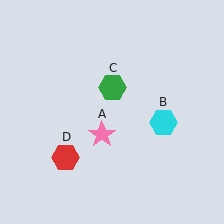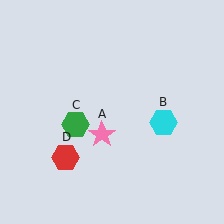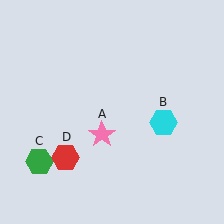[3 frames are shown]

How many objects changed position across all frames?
1 object changed position: green hexagon (object C).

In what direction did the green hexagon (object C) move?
The green hexagon (object C) moved down and to the left.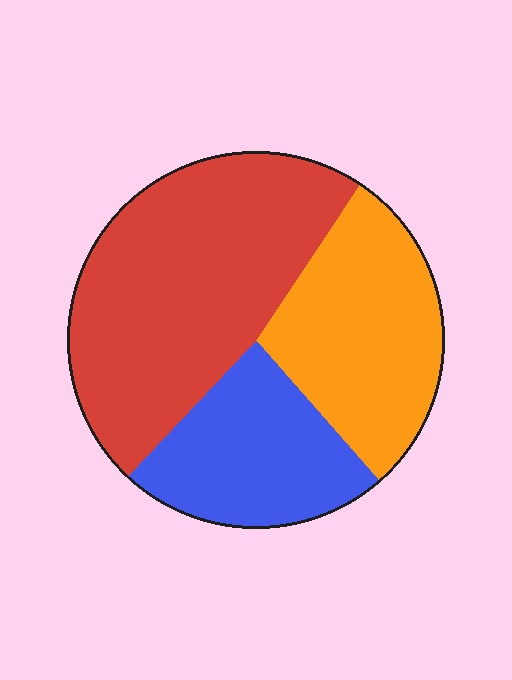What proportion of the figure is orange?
Orange takes up between a sixth and a third of the figure.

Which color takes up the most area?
Red, at roughly 50%.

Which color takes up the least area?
Blue, at roughly 25%.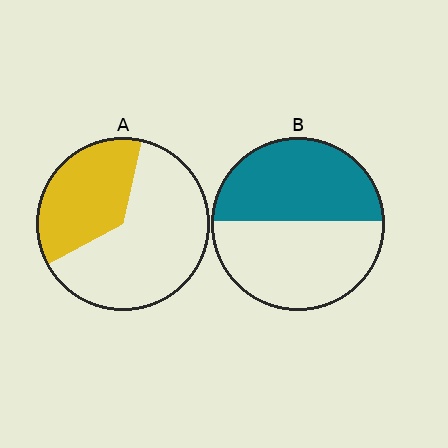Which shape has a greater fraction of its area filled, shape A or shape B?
Shape B.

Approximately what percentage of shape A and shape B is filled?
A is approximately 35% and B is approximately 50%.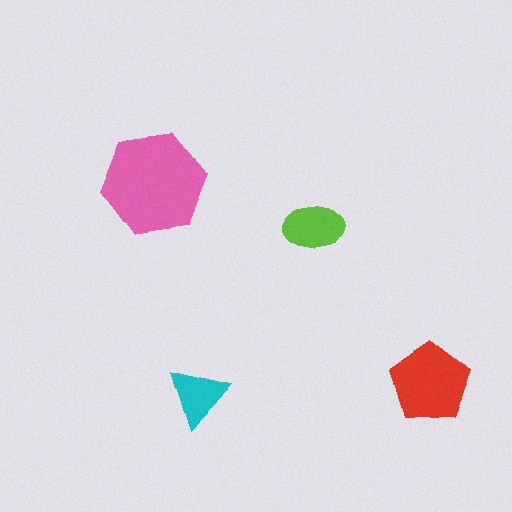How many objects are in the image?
There are 4 objects in the image.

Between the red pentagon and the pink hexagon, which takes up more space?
The pink hexagon.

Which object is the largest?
The pink hexagon.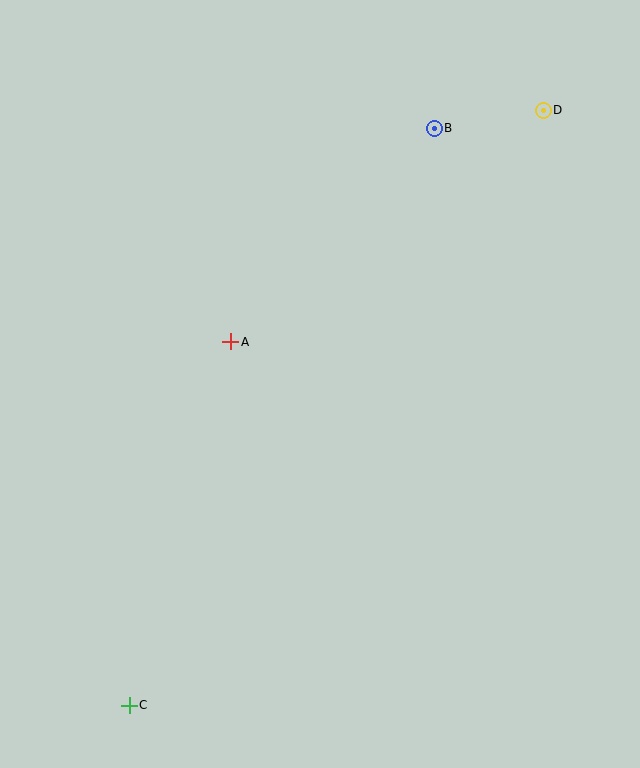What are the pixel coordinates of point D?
Point D is at (543, 110).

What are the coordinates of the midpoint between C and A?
The midpoint between C and A is at (180, 523).